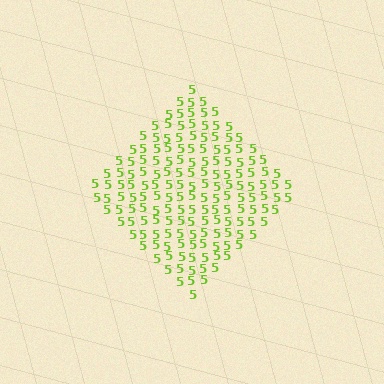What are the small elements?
The small elements are digit 5's.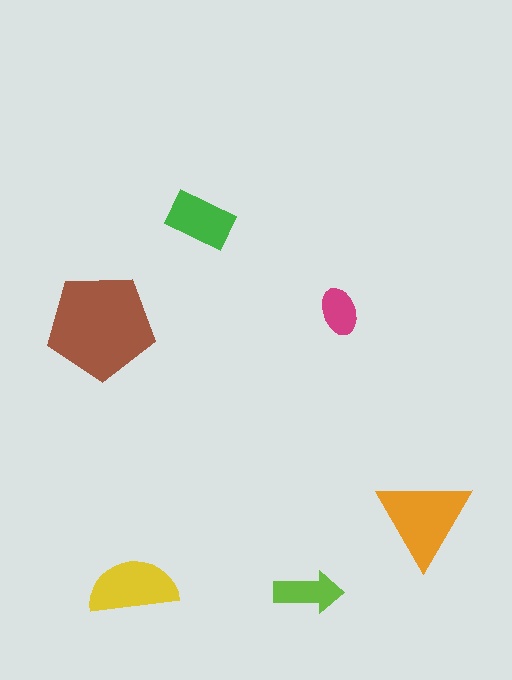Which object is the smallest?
The magenta ellipse.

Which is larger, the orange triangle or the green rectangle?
The orange triangle.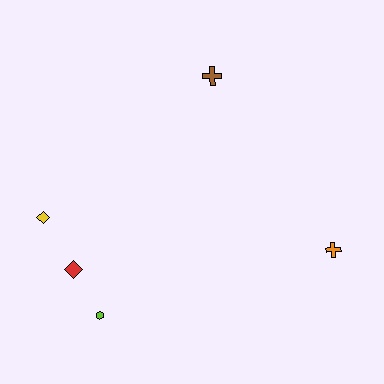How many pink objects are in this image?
There are no pink objects.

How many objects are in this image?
There are 5 objects.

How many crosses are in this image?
There are 2 crosses.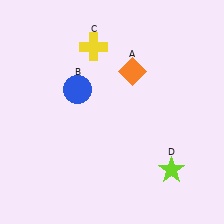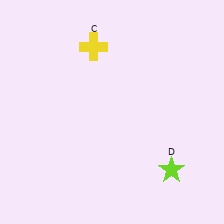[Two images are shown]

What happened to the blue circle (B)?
The blue circle (B) was removed in Image 2. It was in the top-left area of Image 1.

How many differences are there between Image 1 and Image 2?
There are 2 differences between the two images.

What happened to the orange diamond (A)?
The orange diamond (A) was removed in Image 2. It was in the top-right area of Image 1.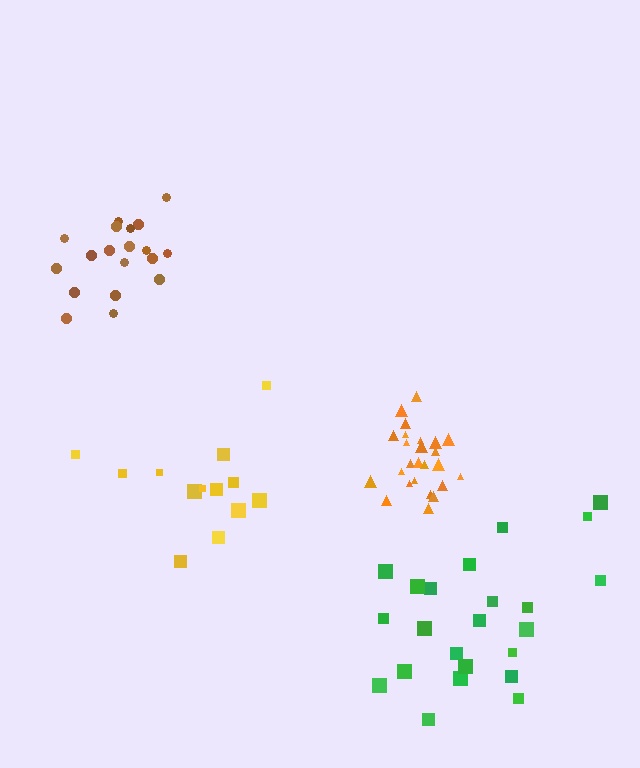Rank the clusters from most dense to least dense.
orange, brown, green, yellow.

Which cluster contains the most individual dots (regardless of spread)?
Orange (25).